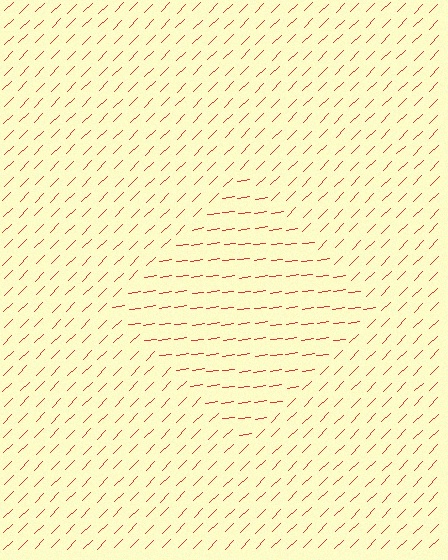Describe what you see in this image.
The image is filled with small red line segments. A diamond region in the image has lines oriented differently from the surrounding lines, creating a visible texture boundary.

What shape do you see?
I see a diamond.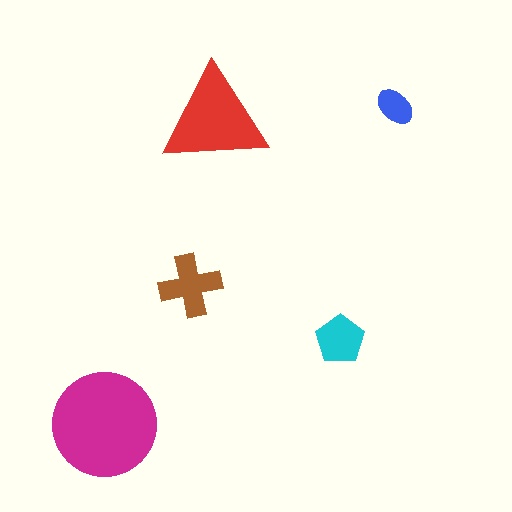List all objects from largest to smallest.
The magenta circle, the red triangle, the brown cross, the cyan pentagon, the blue ellipse.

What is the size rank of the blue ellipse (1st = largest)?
5th.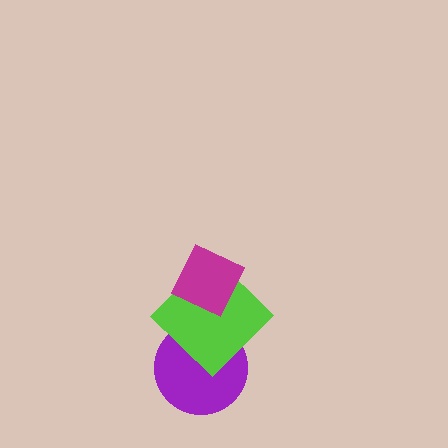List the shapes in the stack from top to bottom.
From top to bottom: the magenta diamond, the lime diamond, the purple circle.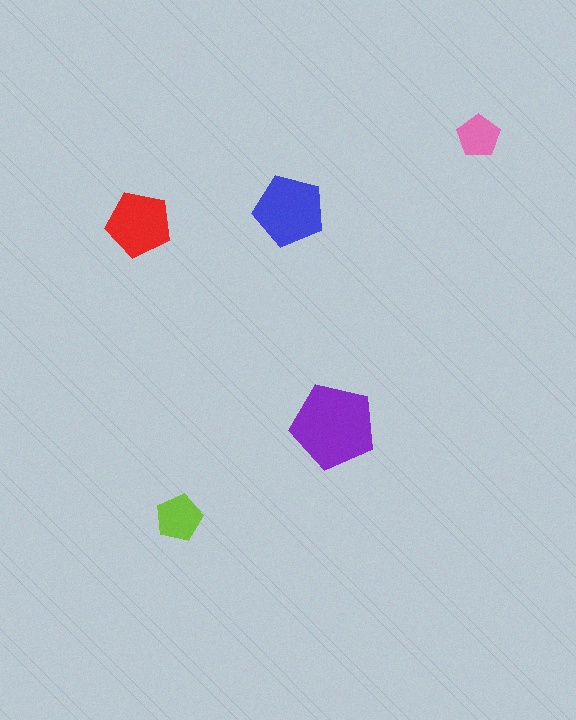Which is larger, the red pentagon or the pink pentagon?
The red one.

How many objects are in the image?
There are 5 objects in the image.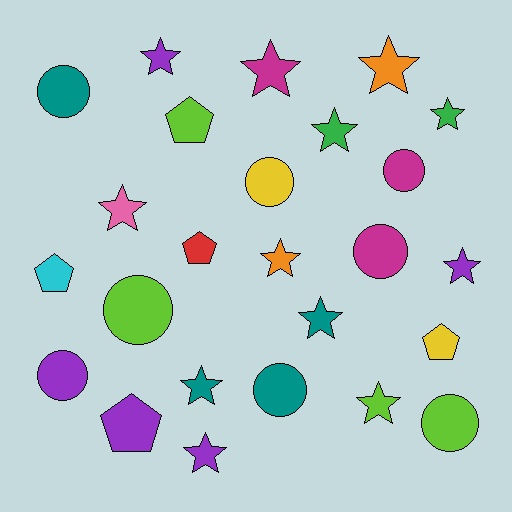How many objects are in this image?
There are 25 objects.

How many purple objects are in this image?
There are 5 purple objects.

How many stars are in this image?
There are 12 stars.